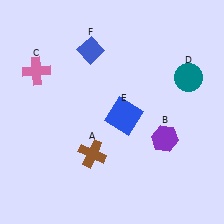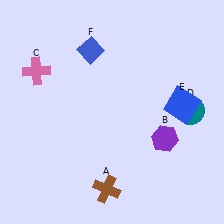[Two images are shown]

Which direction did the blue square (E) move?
The blue square (E) moved right.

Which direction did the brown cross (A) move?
The brown cross (A) moved down.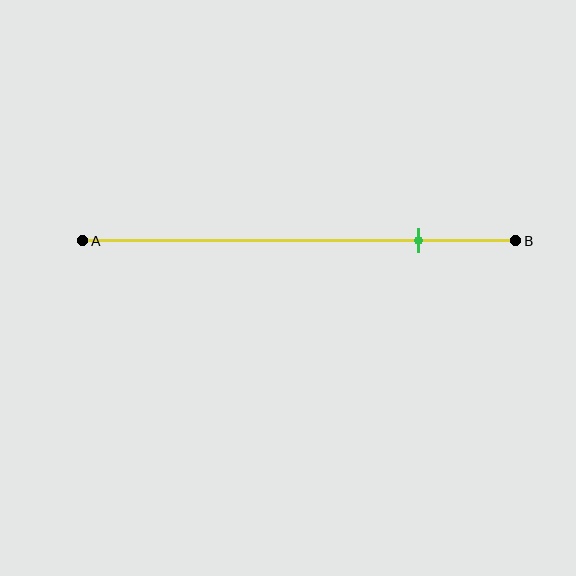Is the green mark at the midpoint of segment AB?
No, the mark is at about 80% from A, not at the 50% midpoint.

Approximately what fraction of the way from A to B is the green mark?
The green mark is approximately 80% of the way from A to B.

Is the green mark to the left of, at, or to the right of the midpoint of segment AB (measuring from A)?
The green mark is to the right of the midpoint of segment AB.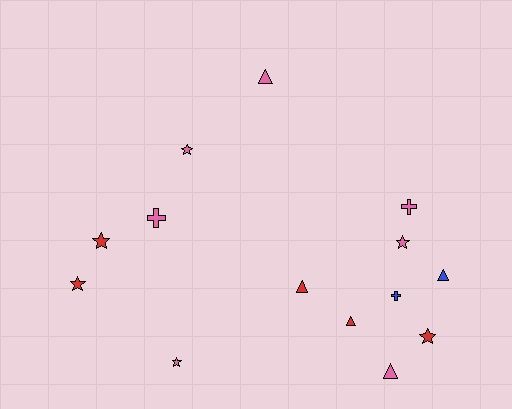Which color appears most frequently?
Pink, with 7 objects.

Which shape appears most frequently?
Star, with 6 objects.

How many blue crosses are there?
There is 1 blue cross.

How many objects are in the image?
There are 14 objects.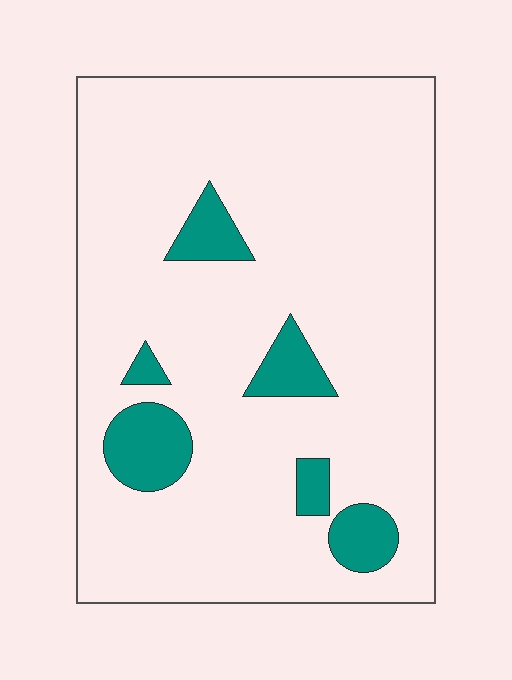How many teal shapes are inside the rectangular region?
6.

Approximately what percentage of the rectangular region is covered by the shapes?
Approximately 10%.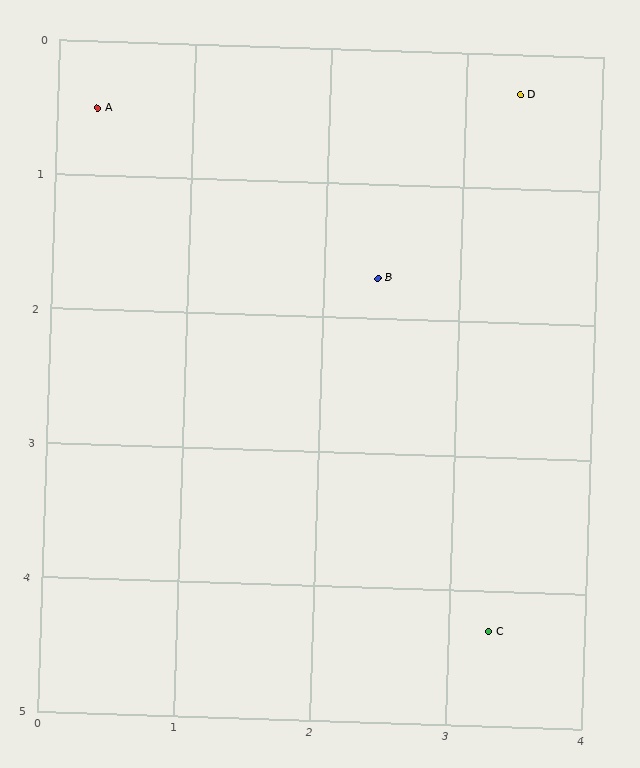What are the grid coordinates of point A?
Point A is at approximately (0.3, 0.5).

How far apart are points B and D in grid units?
Points B and D are about 1.7 grid units apart.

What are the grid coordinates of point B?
Point B is at approximately (2.4, 1.7).